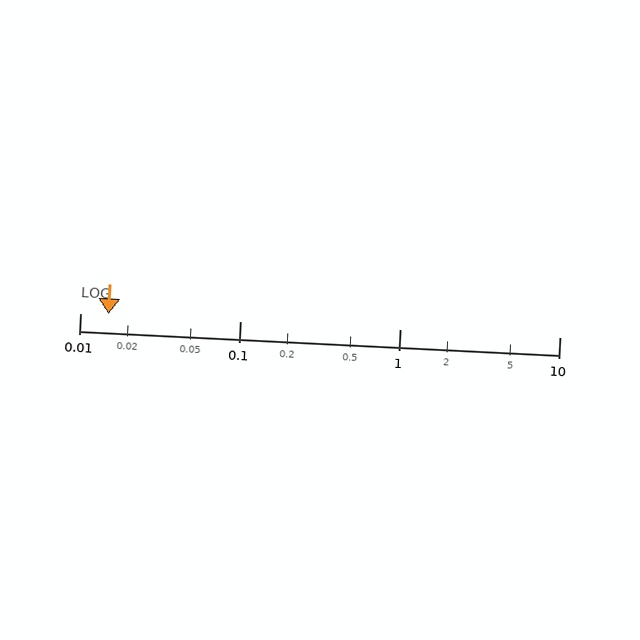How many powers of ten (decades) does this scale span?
The scale spans 3 decades, from 0.01 to 10.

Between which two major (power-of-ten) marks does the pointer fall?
The pointer is between 0.01 and 0.1.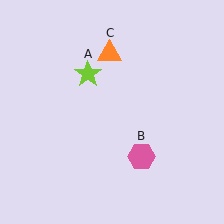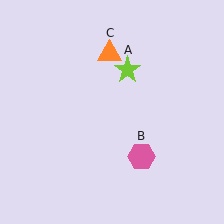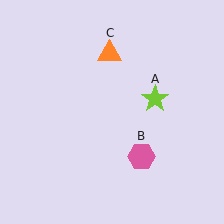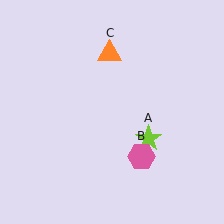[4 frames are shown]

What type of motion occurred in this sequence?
The lime star (object A) rotated clockwise around the center of the scene.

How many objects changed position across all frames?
1 object changed position: lime star (object A).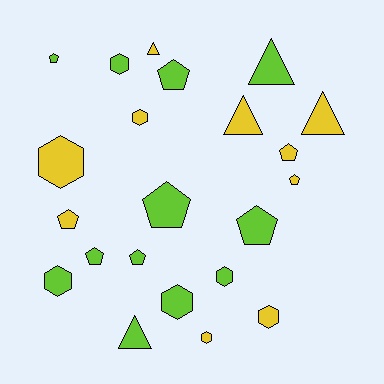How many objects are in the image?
There are 22 objects.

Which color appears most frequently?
Lime, with 12 objects.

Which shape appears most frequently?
Pentagon, with 9 objects.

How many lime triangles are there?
There are 2 lime triangles.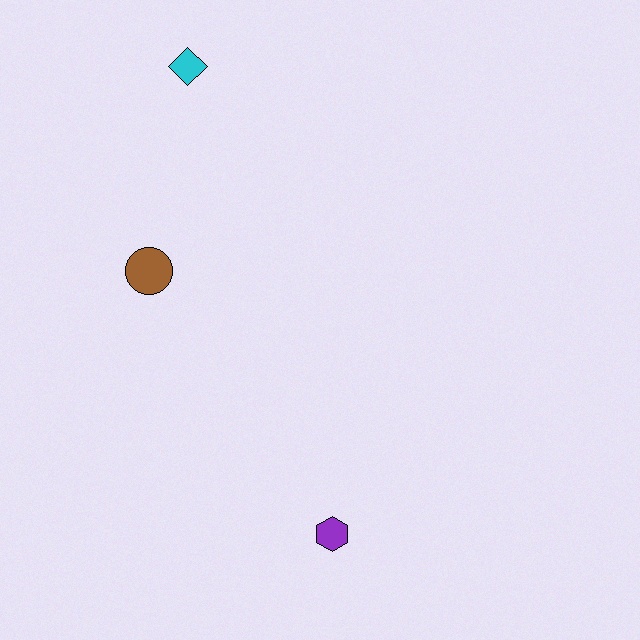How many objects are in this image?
There are 3 objects.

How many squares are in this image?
There are no squares.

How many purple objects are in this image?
There is 1 purple object.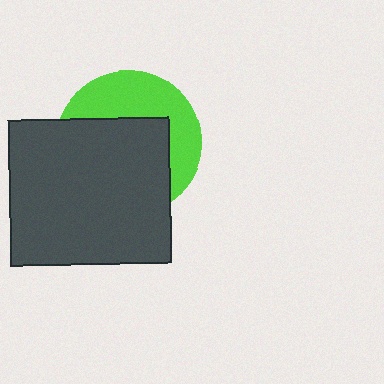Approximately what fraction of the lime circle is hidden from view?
Roughly 60% of the lime circle is hidden behind the dark gray rectangle.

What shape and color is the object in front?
The object in front is a dark gray rectangle.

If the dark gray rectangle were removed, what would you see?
You would see the complete lime circle.